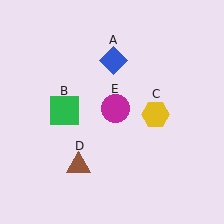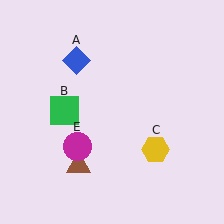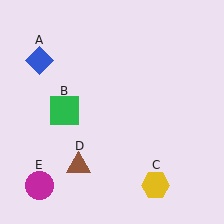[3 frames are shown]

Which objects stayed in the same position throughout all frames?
Green square (object B) and brown triangle (object D) remained stationary.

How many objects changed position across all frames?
3 objects changed position: blue diamond (object A), yellow hexagon (object C), magenta circle (object E).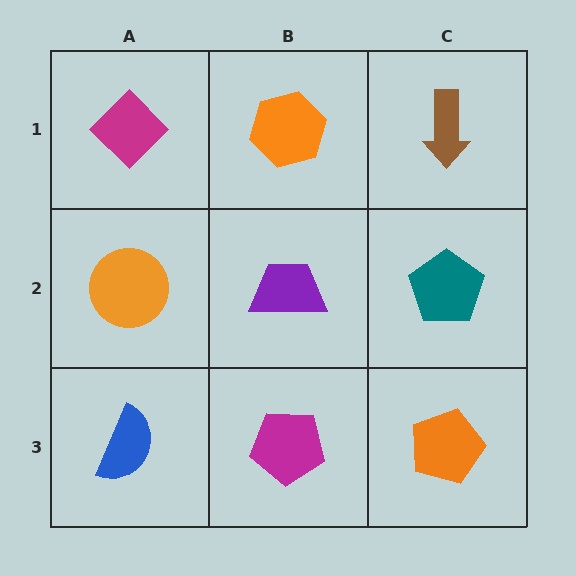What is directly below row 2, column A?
A blue semicircle.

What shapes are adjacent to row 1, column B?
A purple trapezoid (row 2, column B), a magenta diamond (row 1, column A), a brown arrow (row 1, column C).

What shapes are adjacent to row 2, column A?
A magenta diamond (row 1, column A), a blue semicircle (row 3, column A), a purple trapezoid (row 2, column B).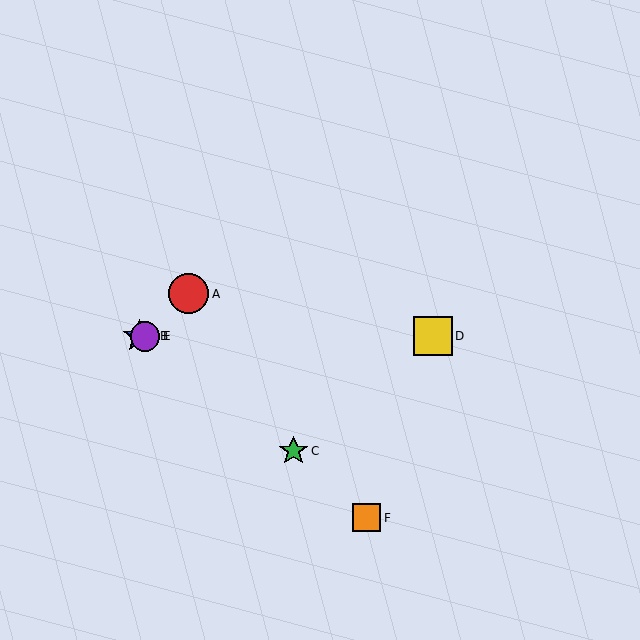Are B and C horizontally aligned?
No, B is at y≈336 and C is at y≈451.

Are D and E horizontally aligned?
Yes, both are at y≈336.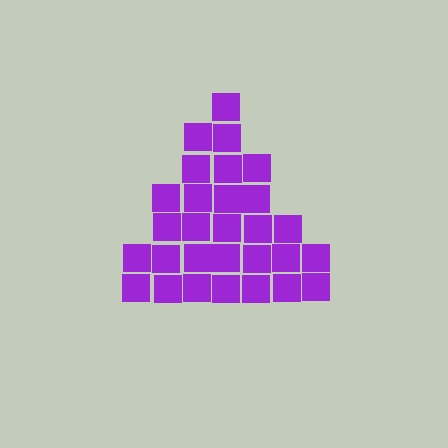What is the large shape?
The large shape is a triangle.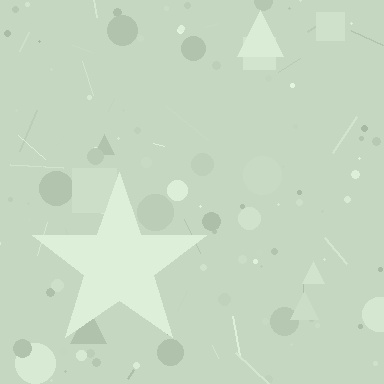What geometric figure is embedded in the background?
A star is embedded in the background.